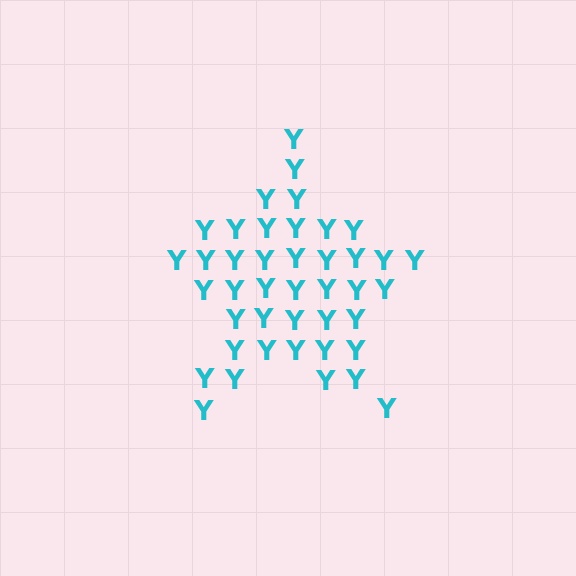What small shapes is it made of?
It is made of small letter Y's.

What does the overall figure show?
The overall figure shows a star.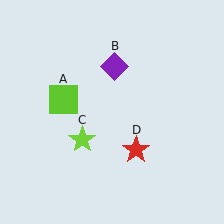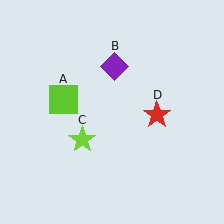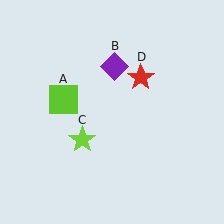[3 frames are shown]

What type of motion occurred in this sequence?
The red star (object D) rotated counterclockwise around the center of the scene.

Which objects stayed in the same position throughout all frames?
Lime square (object A) and purple diamond (object B) and lime star (object C) remained stationary.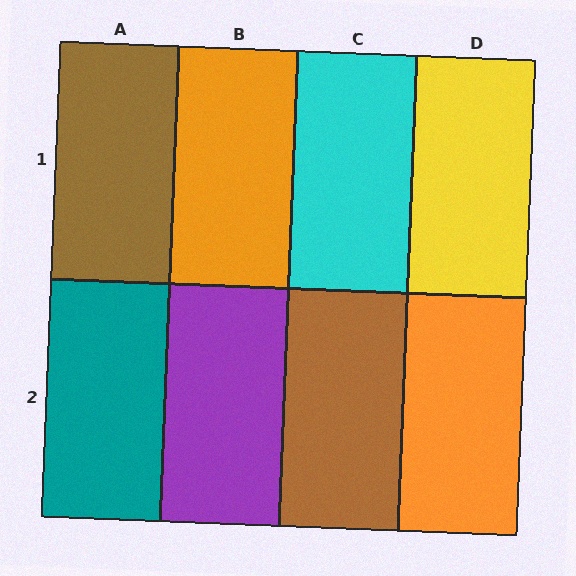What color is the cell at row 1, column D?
Yellow.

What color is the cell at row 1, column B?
Orange.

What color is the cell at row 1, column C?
Cyan.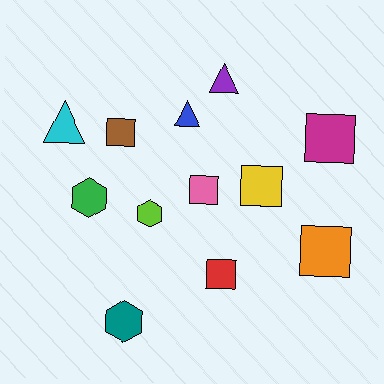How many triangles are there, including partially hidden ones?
There are 3 triangles.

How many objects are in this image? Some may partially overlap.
There are 12 objects.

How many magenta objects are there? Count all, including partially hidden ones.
There is 1 magenta object.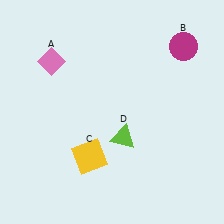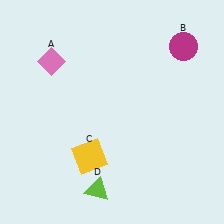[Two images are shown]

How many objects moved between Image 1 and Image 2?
1 object moved between the two images.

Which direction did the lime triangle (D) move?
The lime triangle (D) moved down.